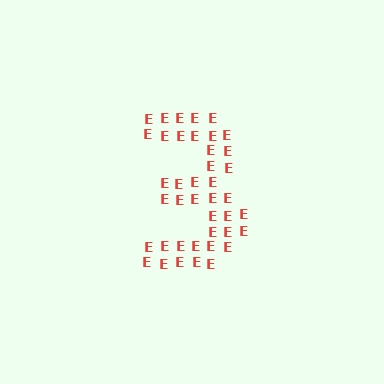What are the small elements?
The small elements are letter E's.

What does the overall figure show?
The overall figure shows the digit 3.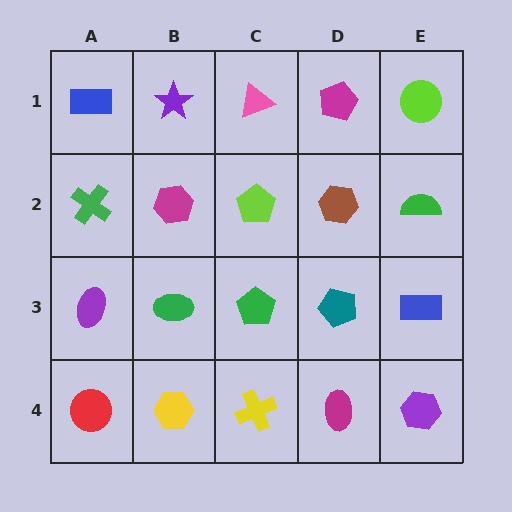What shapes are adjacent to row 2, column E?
A lime circle (row 1, column E), a blue rectangle (row 3, column E), a brown hexagon (row 2, column D).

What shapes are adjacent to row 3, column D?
A brown hexagon (row 2, column D), a magenta ellipse (row 4, column D), a green pentagon (row 3, column C), a blue rectangle (row 3, column E).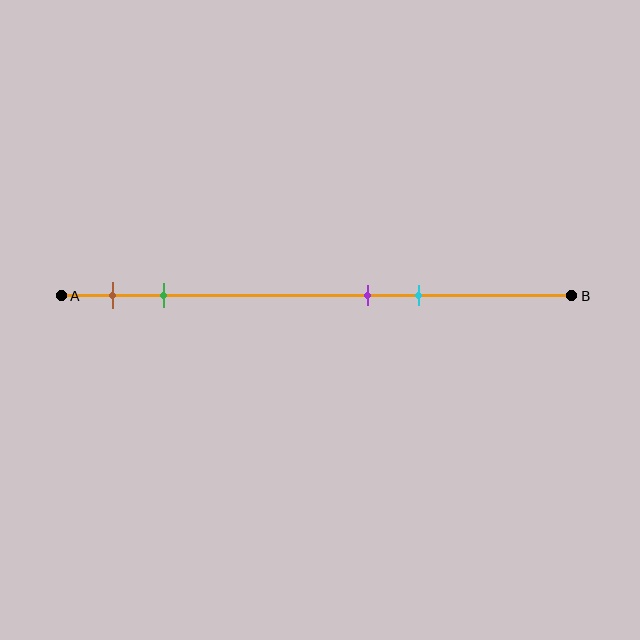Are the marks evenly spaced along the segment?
No, the marks are not evenly spaced.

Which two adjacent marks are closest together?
The purple and cyan marks are the closest adjacent pair.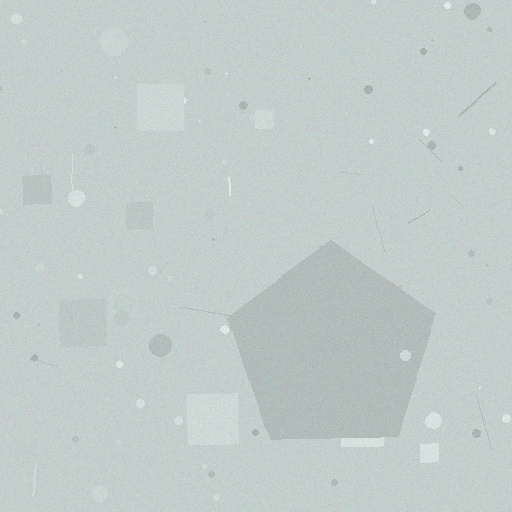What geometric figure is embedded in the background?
A pentagon is embedded in the background.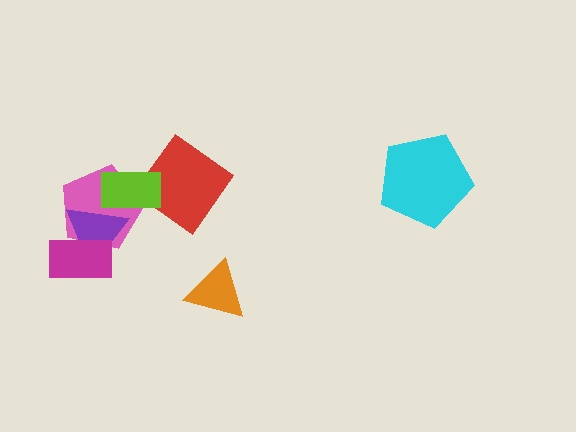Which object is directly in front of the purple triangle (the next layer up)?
The lime rectangle is directly in front of the purple triangle.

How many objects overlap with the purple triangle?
3 objects overlap with the purple triangle.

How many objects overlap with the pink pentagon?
3 objects overlap with the pink pentagon.